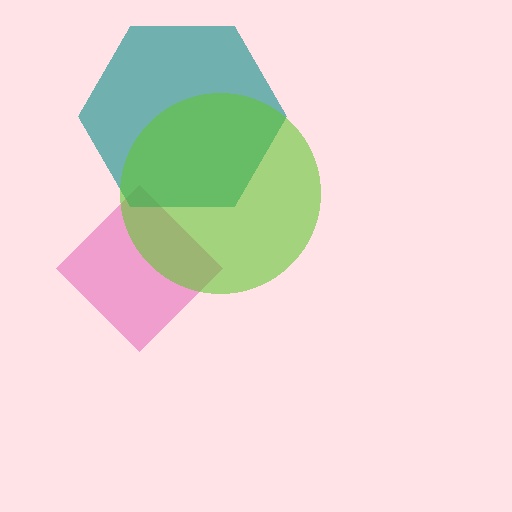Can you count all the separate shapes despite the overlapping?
Yes, there are 3 separate shapes.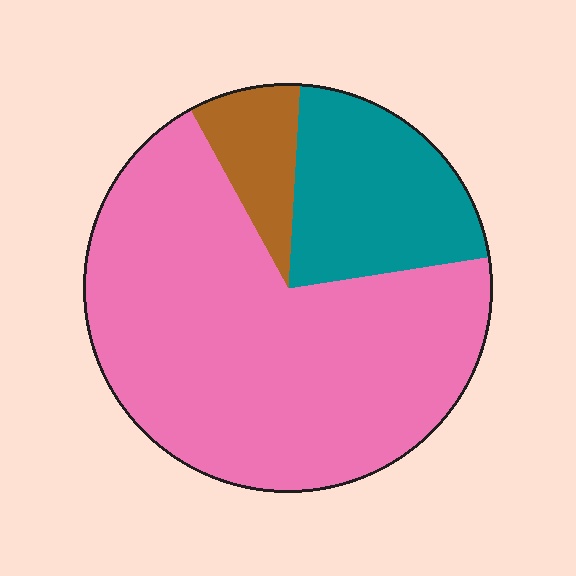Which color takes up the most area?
Pink, at roughly 70%.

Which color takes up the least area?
Brown, at roughly 10%.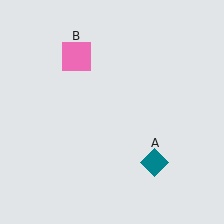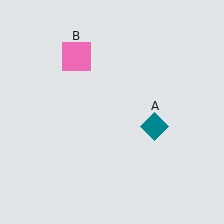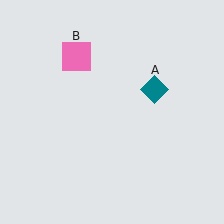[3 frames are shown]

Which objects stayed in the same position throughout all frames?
Pink square (object B) remained stationary.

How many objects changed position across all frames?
1 object changed position: teal diamond (object A).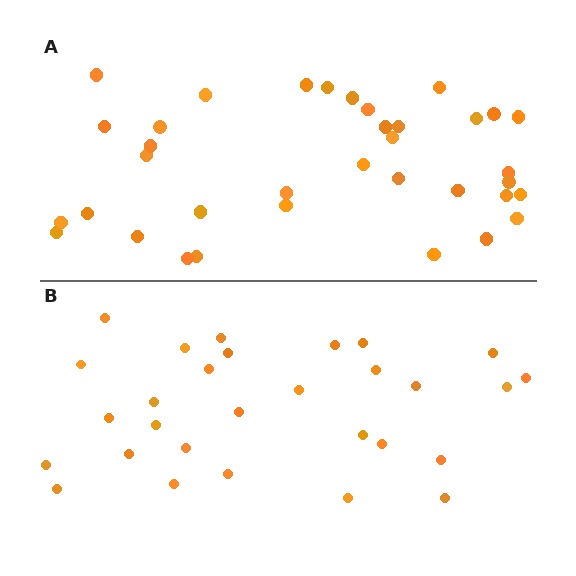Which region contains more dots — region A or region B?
Region A (the top region) has more dots.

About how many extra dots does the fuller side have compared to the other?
Region A has roughly 8 or so more dots than region B.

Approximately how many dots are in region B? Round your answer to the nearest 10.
About 30 dots. (The exact count is 29, which rounds to 30.)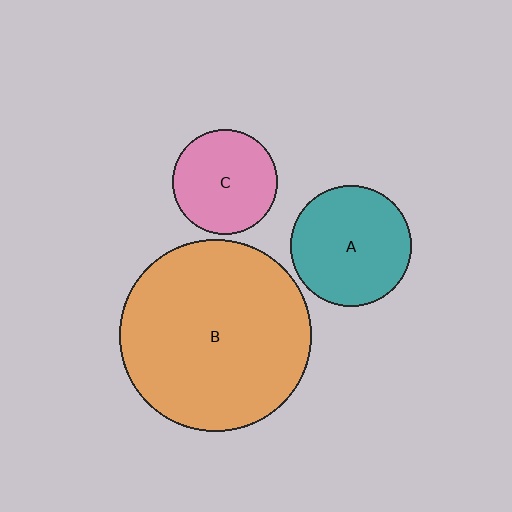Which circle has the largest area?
Circle B (orange).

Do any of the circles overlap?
No, none of the circles overlap.